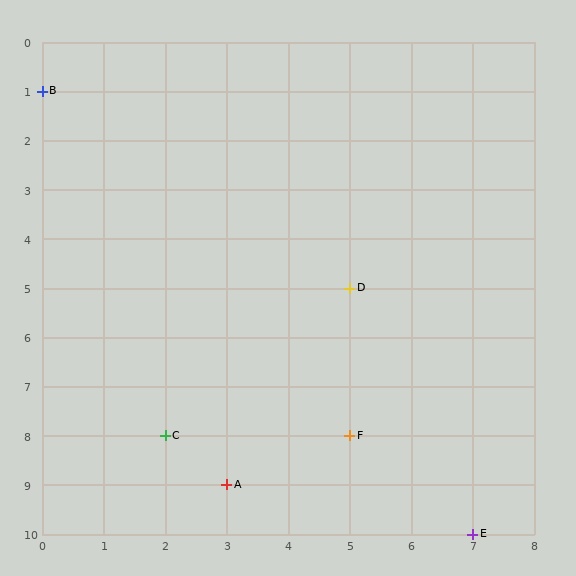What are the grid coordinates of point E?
Point E is at grid coordinates (7, 10).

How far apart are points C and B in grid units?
Points C and B are 2 columns and 7 rows apart (about 7.3 grid units diagonally).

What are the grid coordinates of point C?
Point C is at grid coordinates (2, 8).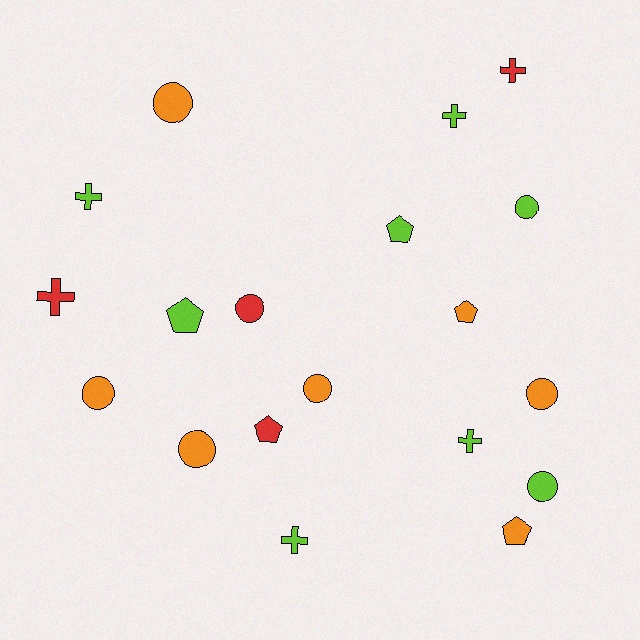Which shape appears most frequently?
Circle, with 8 objects.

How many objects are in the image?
There are 19 objects.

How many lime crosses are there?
There are 4 lime crosses.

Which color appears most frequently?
Lime, with 8 objects.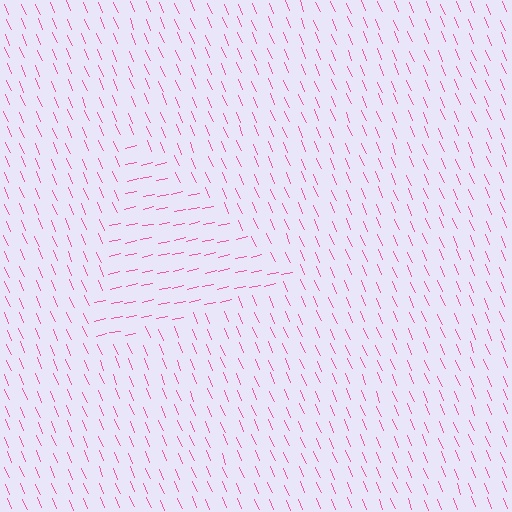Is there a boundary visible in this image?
Yes, there is a texture boundary formed by a change in line orientation.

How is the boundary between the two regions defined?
The boundary is defined purely by a change in line orientation (approximately 79 degrees difference). All lines are the same color and thickness.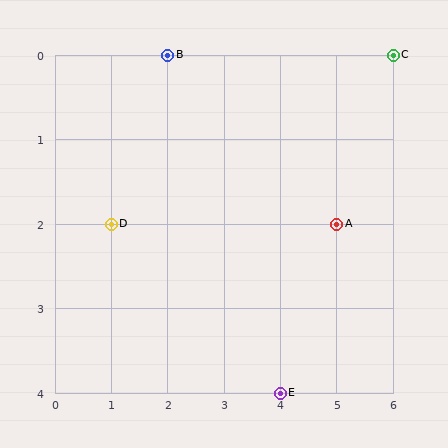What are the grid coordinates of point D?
Point D is at grid coordinates (1, 2).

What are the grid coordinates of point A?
Point A is at grid coordinates (5, 2).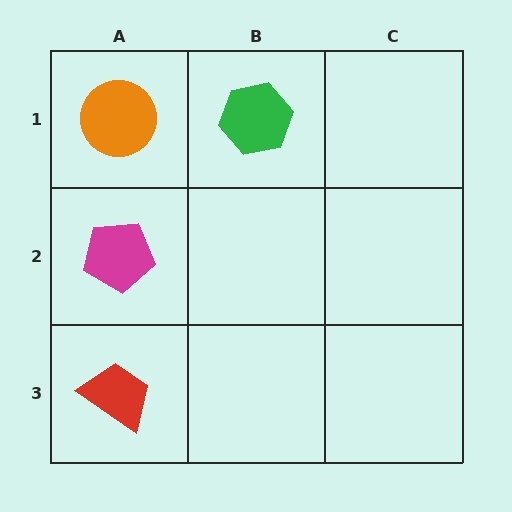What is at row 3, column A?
A red trapezoid.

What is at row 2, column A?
A magenta pentagon.